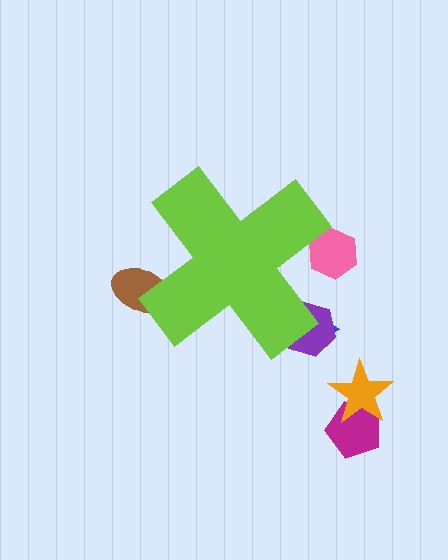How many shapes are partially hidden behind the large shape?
4 shapes are partially hidden.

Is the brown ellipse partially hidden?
Yes, the brown ellipse is partially hidden behind the lime cross.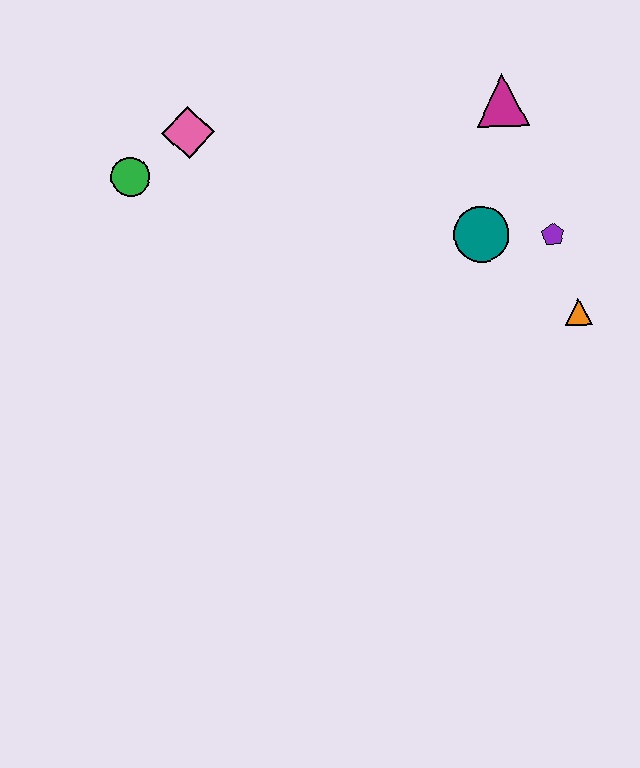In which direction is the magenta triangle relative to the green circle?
The magenta triangle is to the right of the green circle.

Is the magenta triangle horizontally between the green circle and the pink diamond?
No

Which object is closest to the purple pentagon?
The teal circle is closest to the purple pentagon.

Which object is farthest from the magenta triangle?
The green circle is farthest from the magenta triangle.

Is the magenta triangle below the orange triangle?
No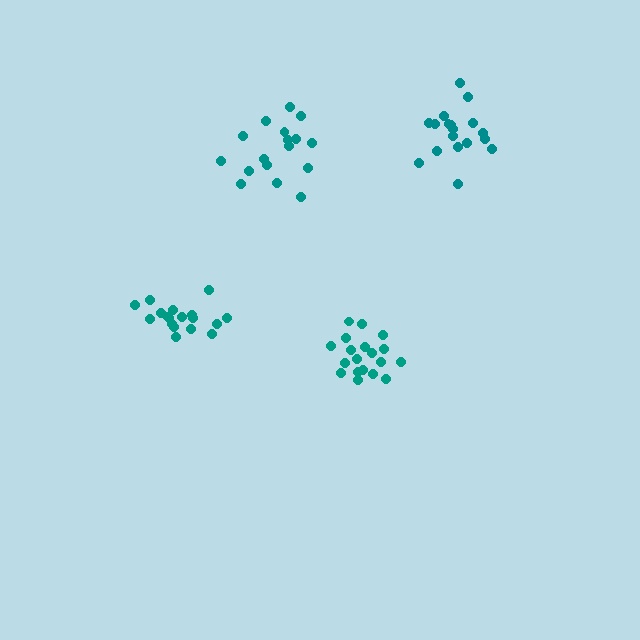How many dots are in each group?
Group 1: 18 dots, Group 2: 19 dots, Group 3: 18 dots, Group 4: 17 dots (72 total).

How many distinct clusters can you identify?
There are 4 distinct clusters.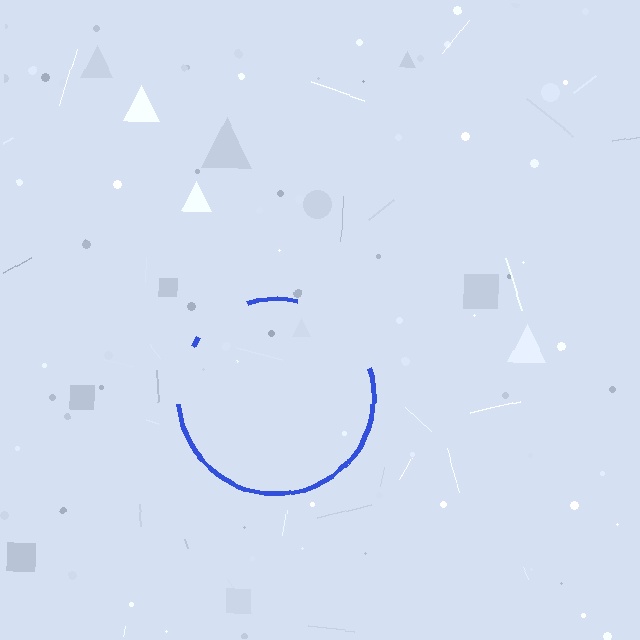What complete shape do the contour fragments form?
The contour fragments form a circle.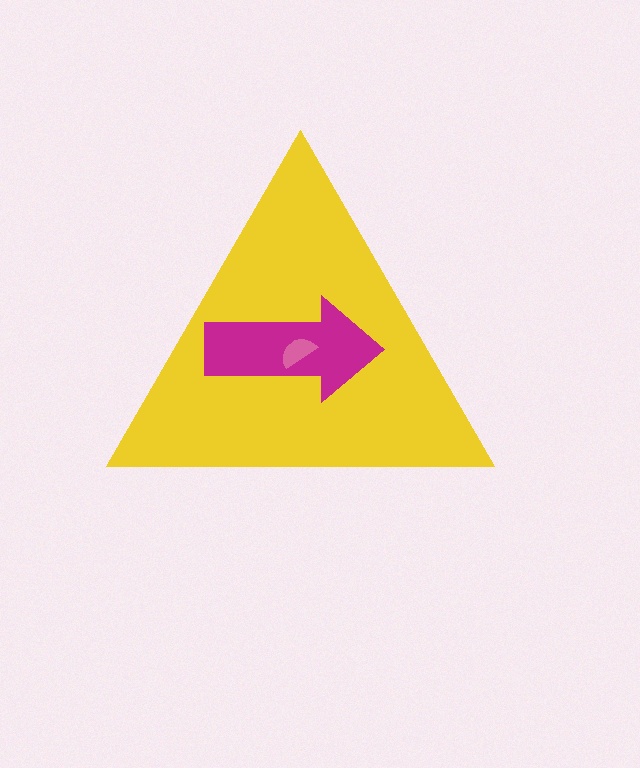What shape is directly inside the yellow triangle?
The magenta arrow.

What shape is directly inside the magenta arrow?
The pink semicircle.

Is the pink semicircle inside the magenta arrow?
Yes.